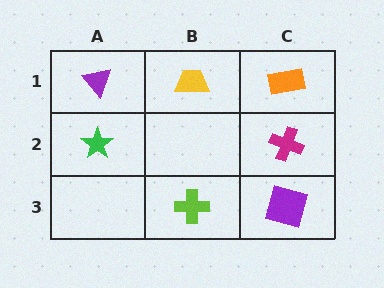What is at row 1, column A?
A purple triangle.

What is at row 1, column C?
An orange rectangle.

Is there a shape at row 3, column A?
No, that cell is empty.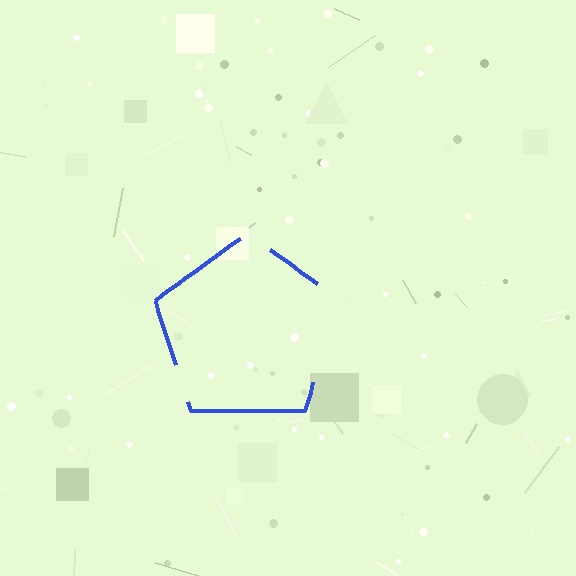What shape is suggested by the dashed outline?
The dashed outline suggests a pentagon.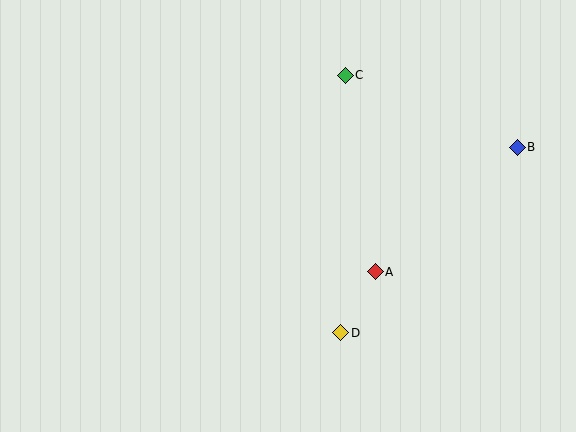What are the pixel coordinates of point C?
Point C is at (345, 75).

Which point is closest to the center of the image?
Point A at (375, 272) is closest to the center.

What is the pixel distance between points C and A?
The distance between C and A is 199 pixels.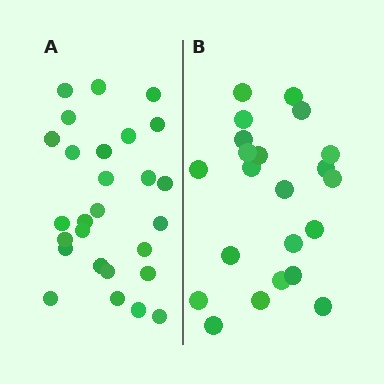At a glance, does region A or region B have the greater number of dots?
Region A (the left region) has more dots.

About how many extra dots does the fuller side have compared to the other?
Region A has about 5 more dots than region B.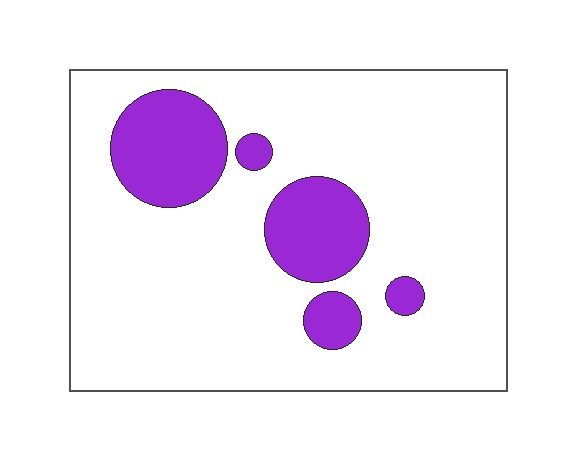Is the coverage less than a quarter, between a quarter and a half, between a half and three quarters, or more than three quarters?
Less than a quarter.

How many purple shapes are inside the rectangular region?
5.